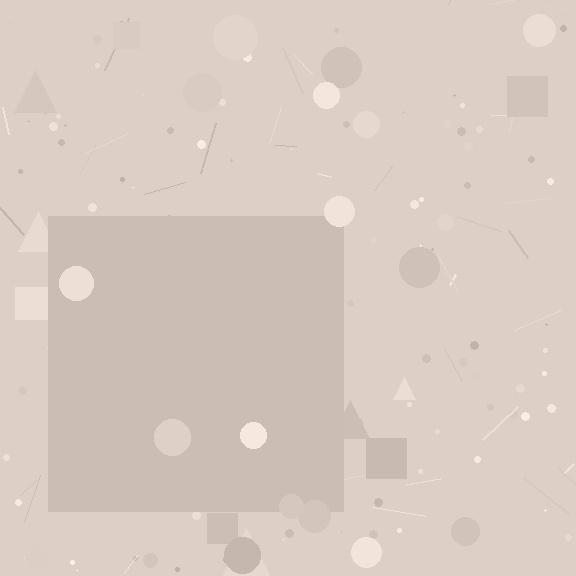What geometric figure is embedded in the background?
A square is embedded in the background.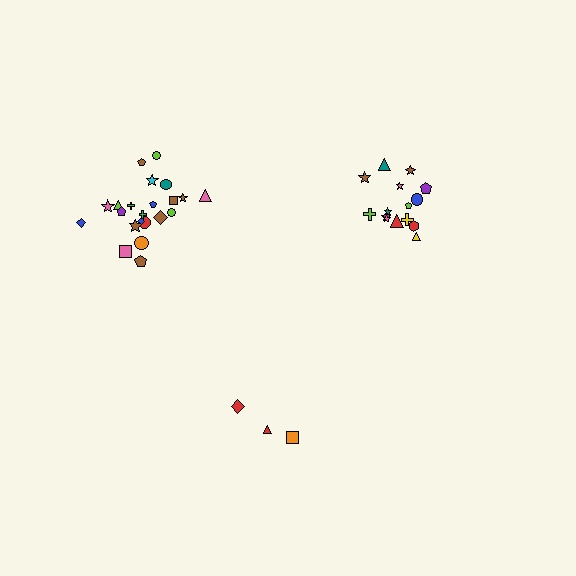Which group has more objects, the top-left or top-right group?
The top-left group.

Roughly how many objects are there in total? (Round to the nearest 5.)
Roughly 40 objects in total.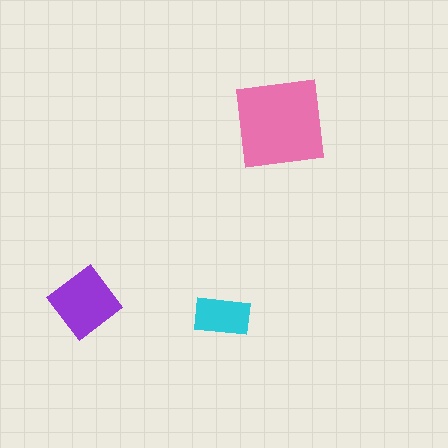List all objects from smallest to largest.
The cyan rectangle, the purple diamond, the pink square.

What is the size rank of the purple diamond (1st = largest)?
2nd.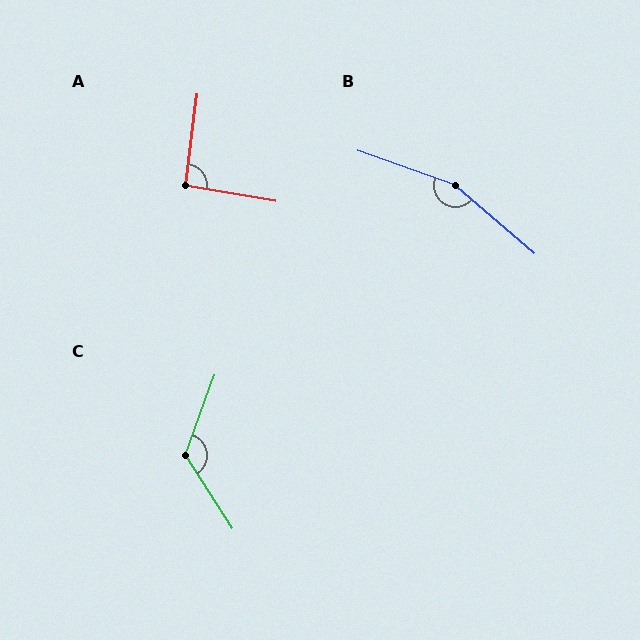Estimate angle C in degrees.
Approximately 128 degrees.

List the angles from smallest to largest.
A (93°), C (128°), B (159°).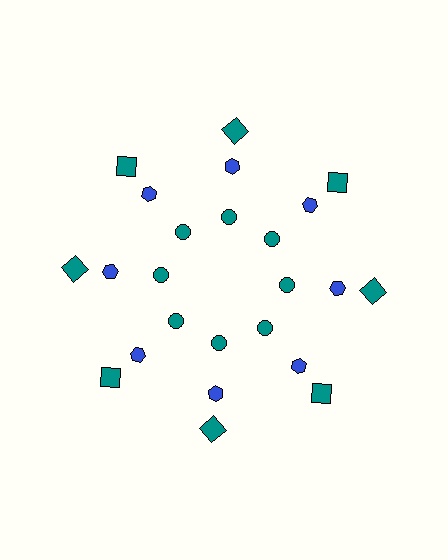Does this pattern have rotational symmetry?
Yes, this pattern has 8-fold rotational symmetry. It looks the same after rotating 45 degrees around the center.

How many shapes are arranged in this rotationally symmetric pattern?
There are 24 shapes, arranged in 8 groups of 3.